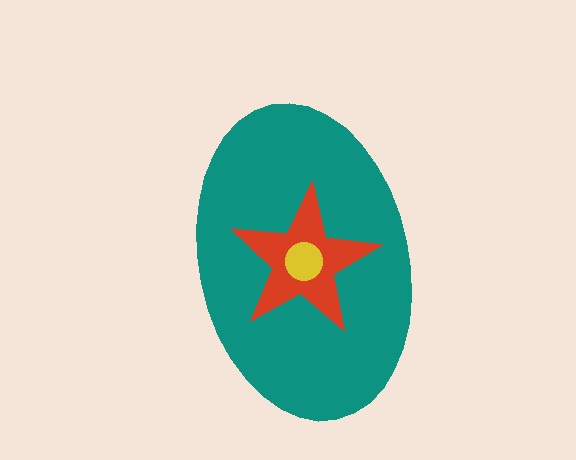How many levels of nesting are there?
3.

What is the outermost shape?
The teal ellipse.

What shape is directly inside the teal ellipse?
The red star.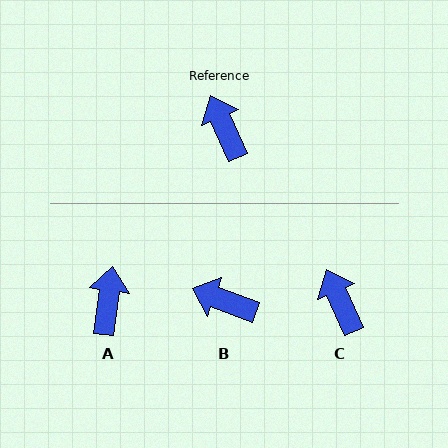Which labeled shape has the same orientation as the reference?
C.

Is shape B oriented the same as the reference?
No, it is off by about 46 degrees.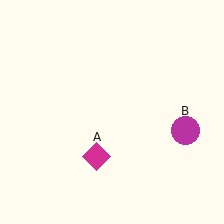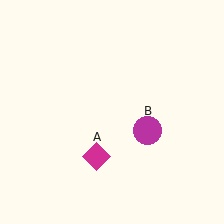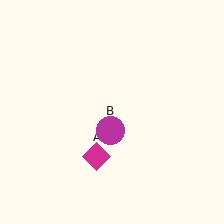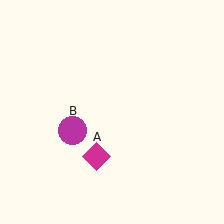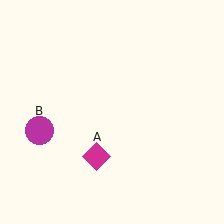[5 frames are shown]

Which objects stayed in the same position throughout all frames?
Magenta diamond (object A) remained stationary.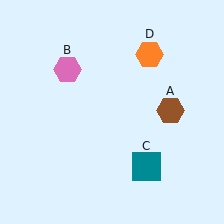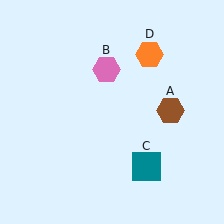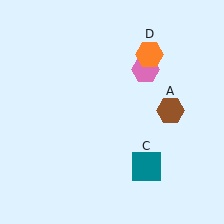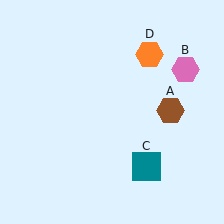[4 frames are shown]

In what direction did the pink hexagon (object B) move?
The pink hexagon (object B) moved right.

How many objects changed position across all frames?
1 object changed position: pink hexagon (object B).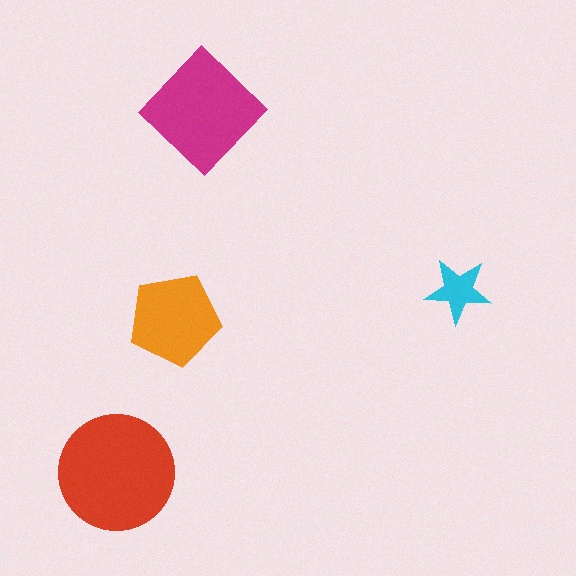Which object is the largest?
The red circle.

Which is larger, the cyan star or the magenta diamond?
The magenta diamond.